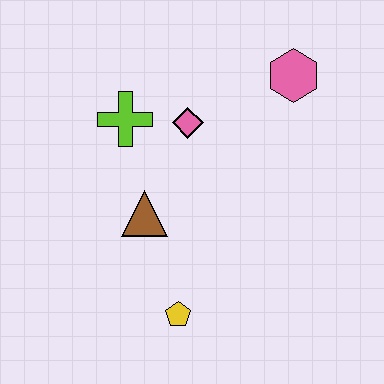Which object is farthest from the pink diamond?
The yellow pentagon is farthest from the pink diamond.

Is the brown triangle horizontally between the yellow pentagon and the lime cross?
Yes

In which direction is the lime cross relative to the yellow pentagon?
The lime cross is above the yellow pentagon.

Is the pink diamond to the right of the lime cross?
Yes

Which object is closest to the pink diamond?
The lime cross is closest to the pink diamond.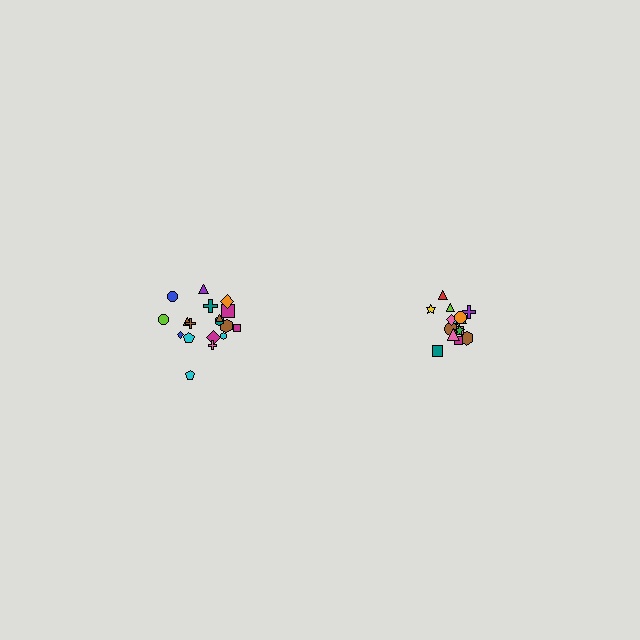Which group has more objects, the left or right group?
The left group.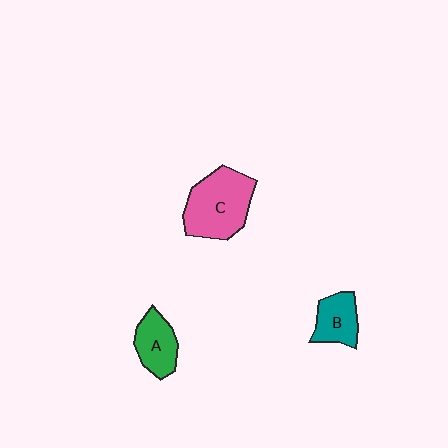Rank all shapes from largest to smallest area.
From largest to smallest: C (pink), A (green), B (teal).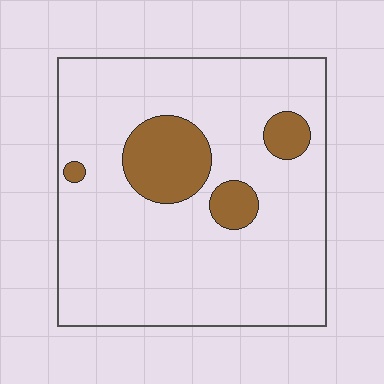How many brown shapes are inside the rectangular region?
4.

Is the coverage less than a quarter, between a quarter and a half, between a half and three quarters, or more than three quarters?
Less than a quarter.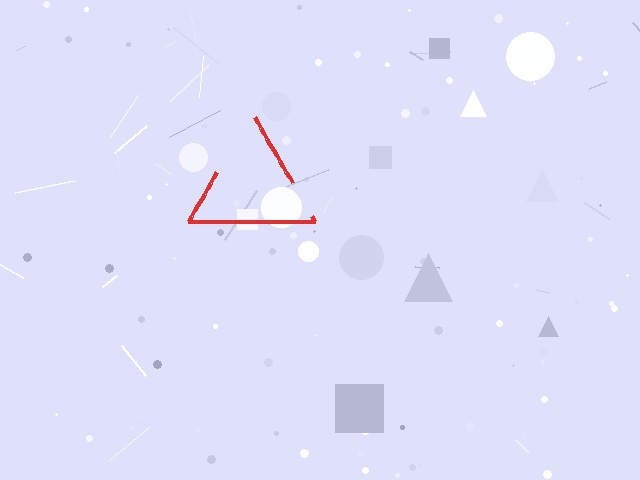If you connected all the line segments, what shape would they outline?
They would outline a triangle.